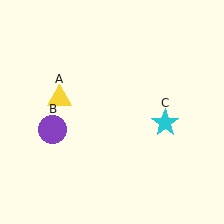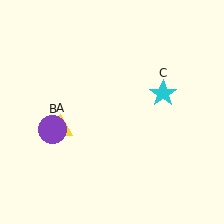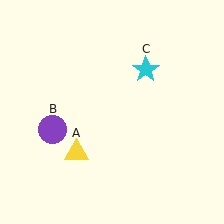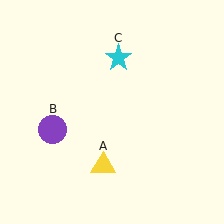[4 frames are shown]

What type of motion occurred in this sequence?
The yellow triangle (object A), cyan star (object C) rotated counterclockwise around the center of the scene.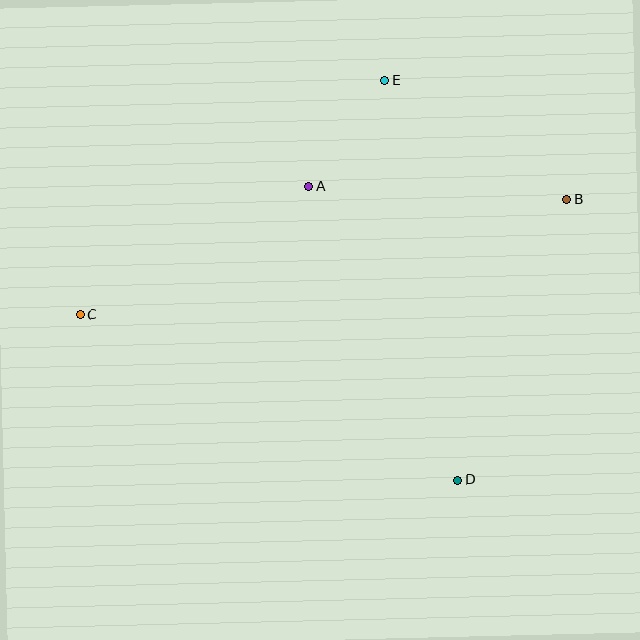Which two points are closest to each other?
Points A and E are closest to each other.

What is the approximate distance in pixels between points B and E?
The distance between B and E is approximately 217 pixels.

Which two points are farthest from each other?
Points B and C are farthest from each other.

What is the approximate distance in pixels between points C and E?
The distance between C and E is approximately 384 pixels.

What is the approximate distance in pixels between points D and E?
The distance between D and E is approximately 406 pixels.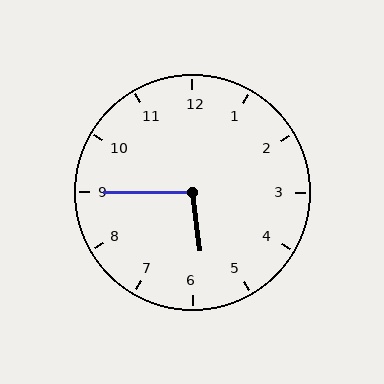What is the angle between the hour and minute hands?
Approximately 98 degrees.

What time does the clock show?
5:45.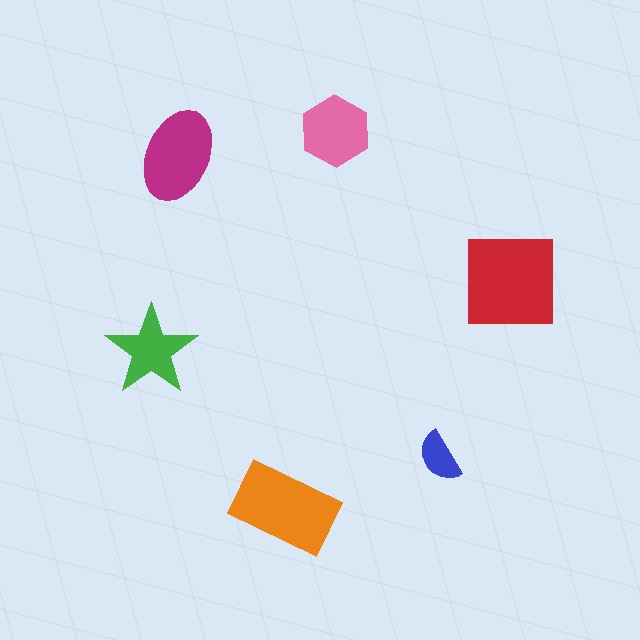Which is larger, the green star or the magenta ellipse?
The magenta ellipse.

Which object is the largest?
The red square.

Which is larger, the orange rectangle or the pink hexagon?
The orange rectangle.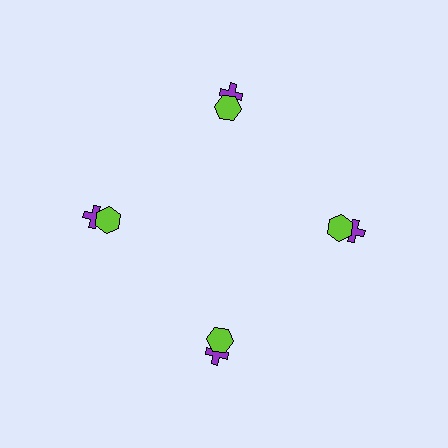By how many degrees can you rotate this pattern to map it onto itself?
The pattern maps onto itself every 90 degrees of rotation.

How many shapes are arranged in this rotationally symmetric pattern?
There are 8 shapes, arranged in 4 groups of 2.